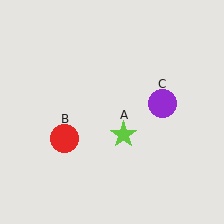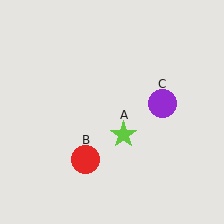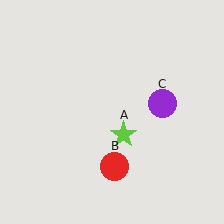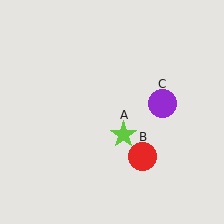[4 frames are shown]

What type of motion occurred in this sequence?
The red circle (object B) rotated counterclockwise around the center of the scene.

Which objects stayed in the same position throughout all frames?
Lime star (object A) and purple circle (object C) remained stationary.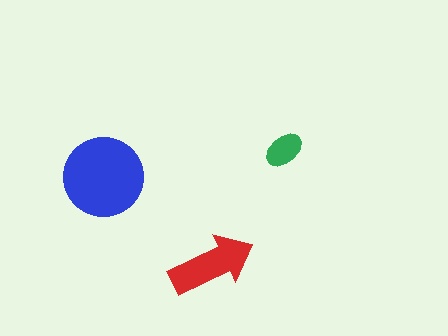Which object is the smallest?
The green ellipse.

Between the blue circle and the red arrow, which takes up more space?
The blue circle.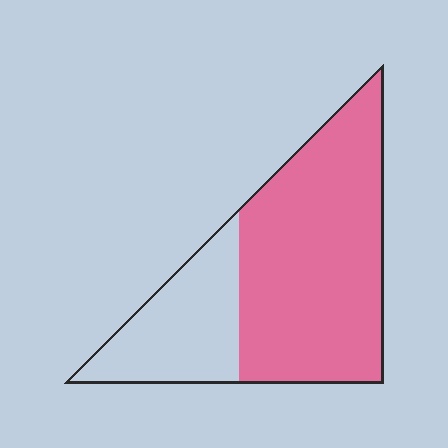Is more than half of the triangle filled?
Yes.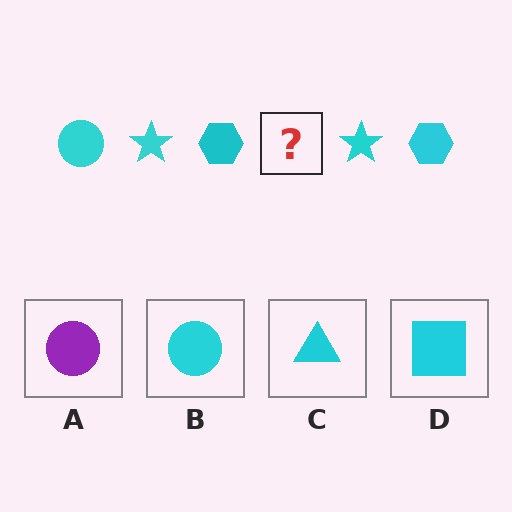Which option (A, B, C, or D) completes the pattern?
B.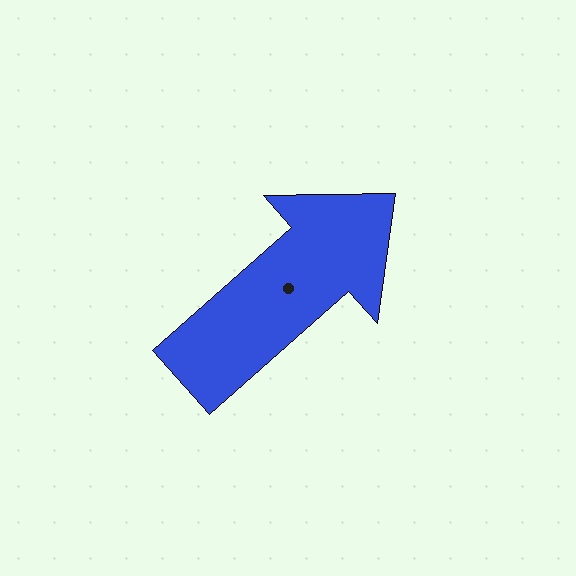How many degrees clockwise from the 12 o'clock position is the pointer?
Approximately 49 degrees.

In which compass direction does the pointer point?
Northeast.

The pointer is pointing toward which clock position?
Roughly 2 o'clock.